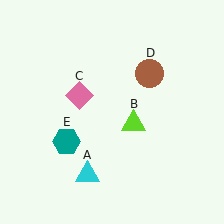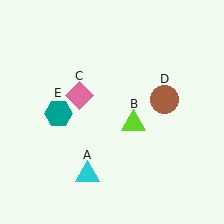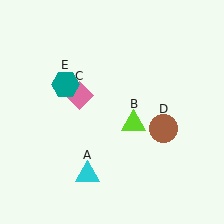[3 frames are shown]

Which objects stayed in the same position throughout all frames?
Cyan triangle (object A) and lime triangle (object B) and pink diamond (object C) remained stationary.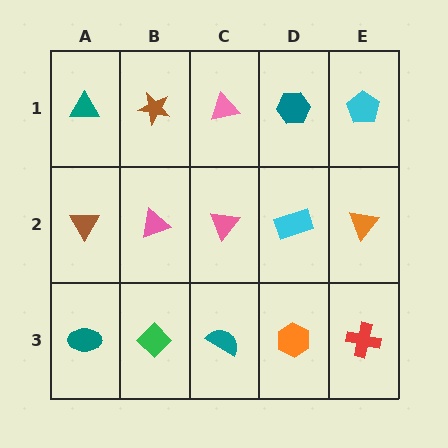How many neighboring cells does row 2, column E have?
3.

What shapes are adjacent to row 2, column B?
A brown star (row 1, column B), a green diamond (row 3, column B), a brown triangle (row 2, column A), a pink triangle (row 2, column C).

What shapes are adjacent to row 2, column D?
A teal hexagon (row 1, column D), an orange hexagon (row 3, column D), a pink triangle (row 2, column C), an orange triangle (row 2, column E).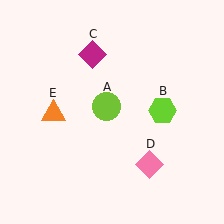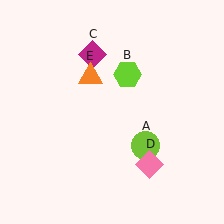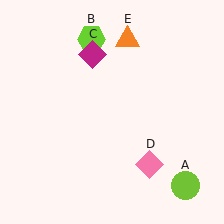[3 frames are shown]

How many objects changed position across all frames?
3 objects changed position: lime circle (object A), lime hexagon (object B), orange triangle (object E).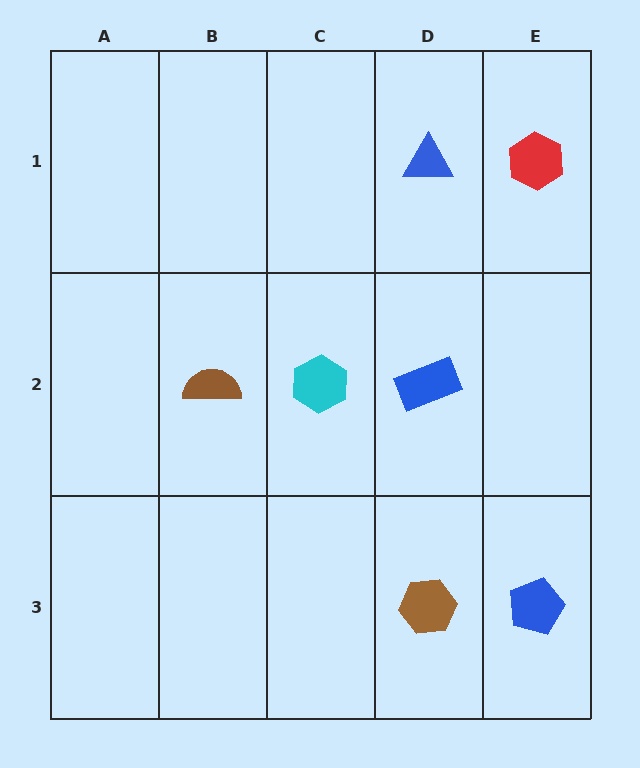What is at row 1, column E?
A red hexagon.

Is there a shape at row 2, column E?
No, that cell is empty.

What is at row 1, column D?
A blue triangle.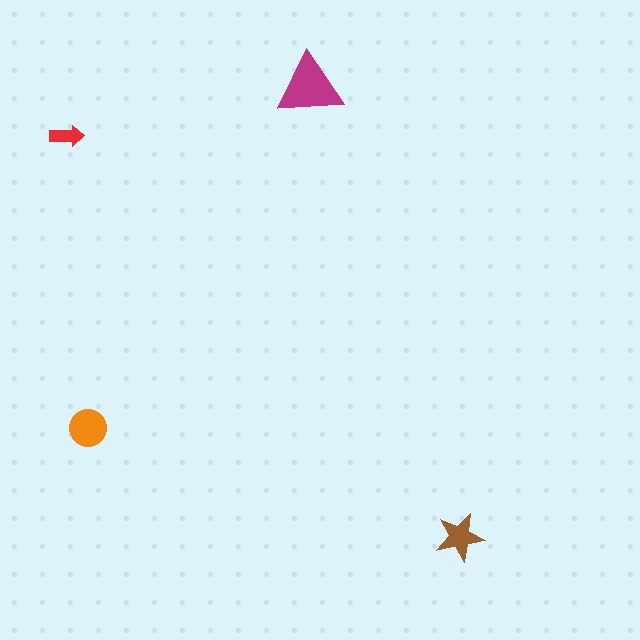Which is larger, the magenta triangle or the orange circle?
The magenta triangle.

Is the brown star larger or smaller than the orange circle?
Smaller.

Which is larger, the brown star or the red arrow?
The brown star.